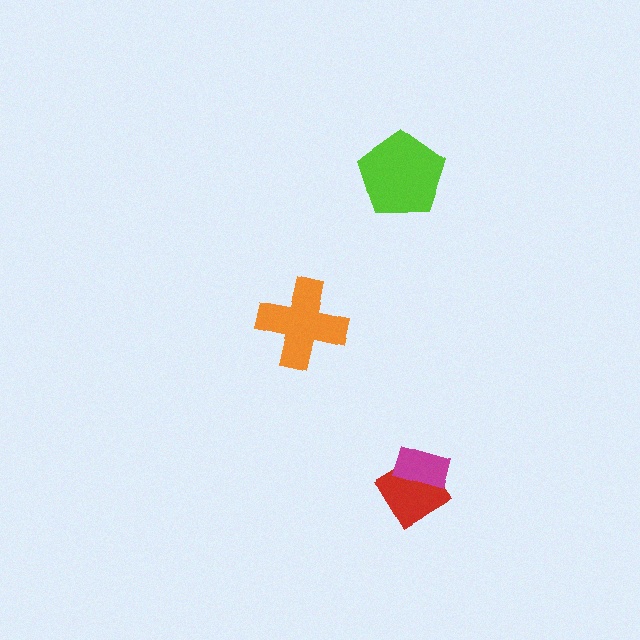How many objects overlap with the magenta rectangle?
1 object overlaps with the magenta rectangle.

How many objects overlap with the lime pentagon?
0 objects overlap with the lime pentagon.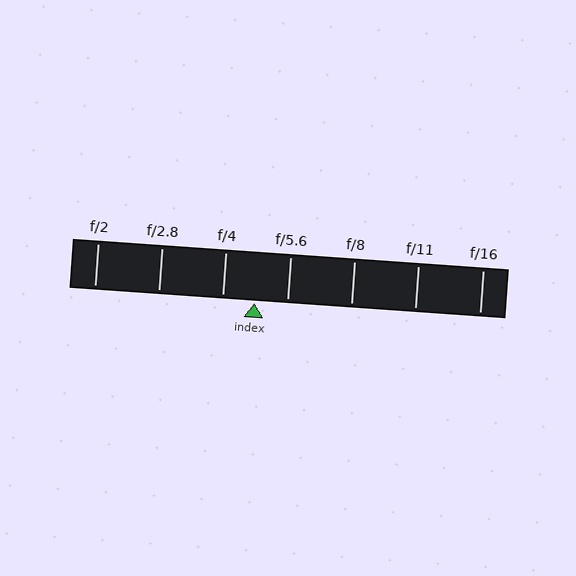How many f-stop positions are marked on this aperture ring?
There are 7 f-stop positions marked.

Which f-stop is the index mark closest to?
The index mark is closest to f/4.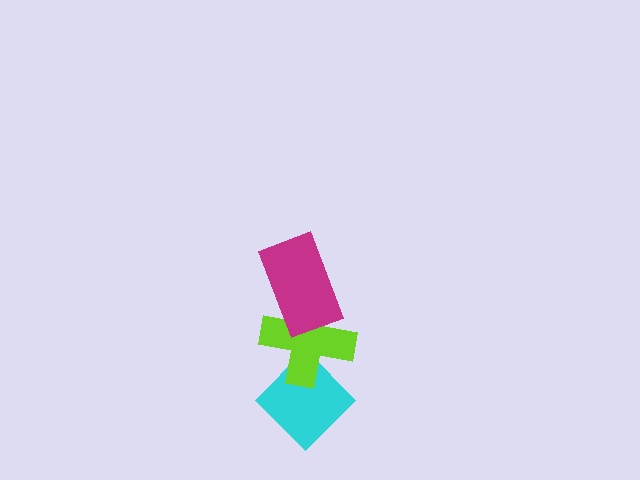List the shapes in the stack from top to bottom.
From top to bottom: the magenta rectangle, the lime cross, the cyan diamond.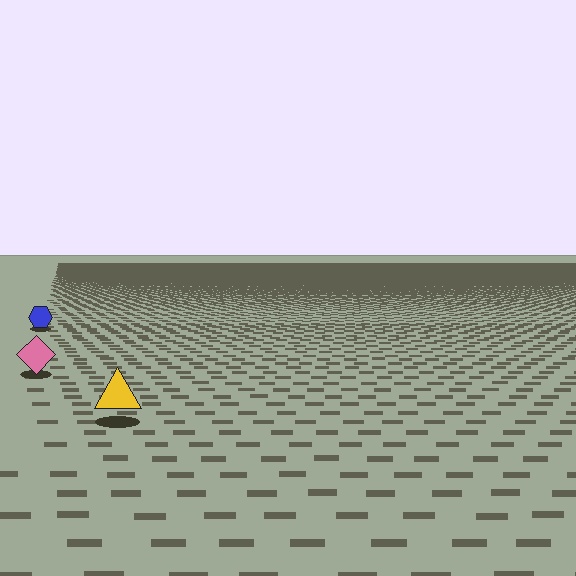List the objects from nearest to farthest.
From nearest to farthest: the yellow triangle, the pink diamond, the blue hexagon.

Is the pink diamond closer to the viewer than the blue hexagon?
Yes. The pink diamond is closer — you can tell from the texture gradient: the ground texture is coarser near it.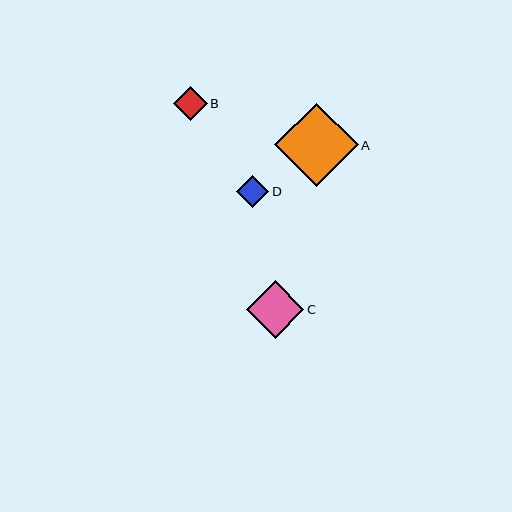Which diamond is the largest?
Diamond A is the largest with a size of approximately 83 pixels.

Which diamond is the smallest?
Diamond D is the smallest with a size of approximately 32 pixels.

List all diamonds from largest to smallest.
From largest to smallest: A, C, B, D.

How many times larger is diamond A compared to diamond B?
Diamond A is approximately 2.4 times the size of diamond B.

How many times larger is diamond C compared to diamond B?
Diamond C is approximately 1.7 times the size of diamond B.